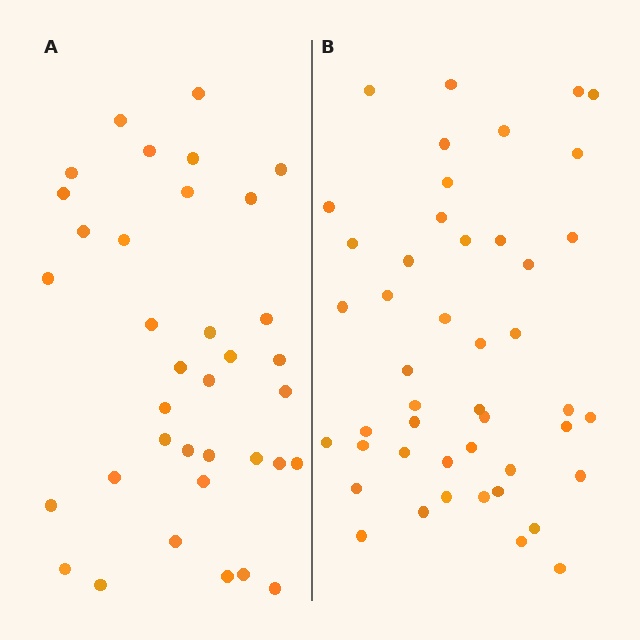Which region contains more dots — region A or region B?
Region B (the right region) has more dots.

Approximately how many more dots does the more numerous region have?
Region B has roughly 10 or so more dots than region A.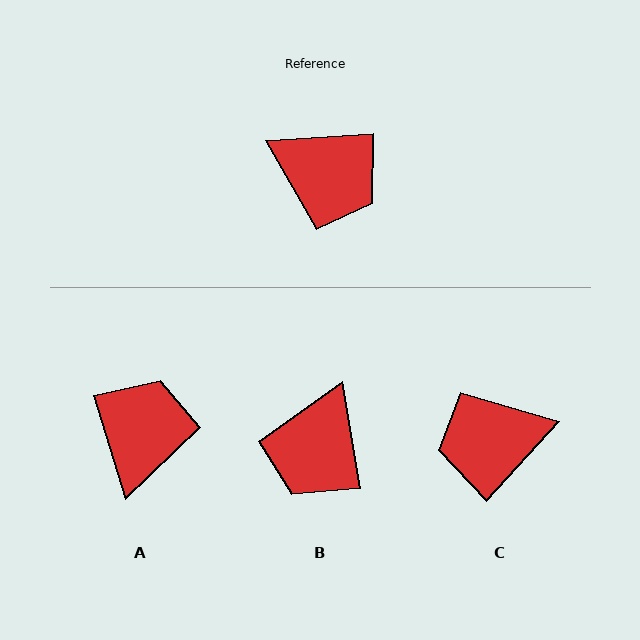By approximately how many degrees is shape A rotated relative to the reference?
Approximately 104 degrees counter-clockwise.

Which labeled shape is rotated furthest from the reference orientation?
C, about 136 degrees away.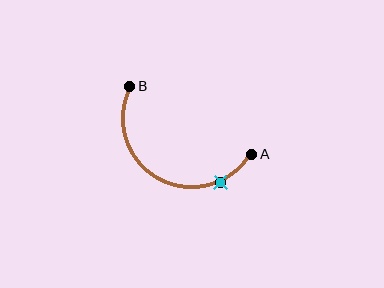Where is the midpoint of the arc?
The arc midpoint is the point on the curve farthest from the straight line joining A and B. It sits below that line.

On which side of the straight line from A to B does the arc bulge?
The arc bulges below the straight line connecting A and B.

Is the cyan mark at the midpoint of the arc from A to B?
No. The cyan mark lies on the arc but is closer to endpoint A. The arc midpoint would be at the point on the curve equidistant along the arc from both A and B.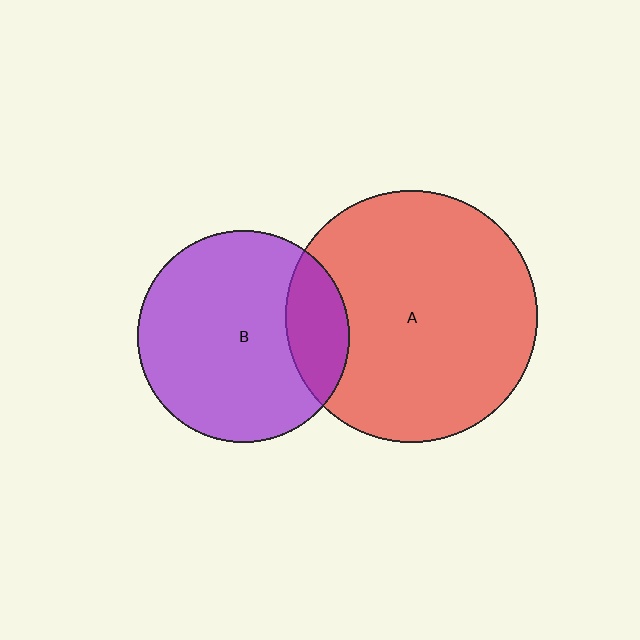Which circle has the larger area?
Circle A (red).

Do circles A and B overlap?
Yes.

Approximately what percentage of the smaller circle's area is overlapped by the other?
Approximately 20%.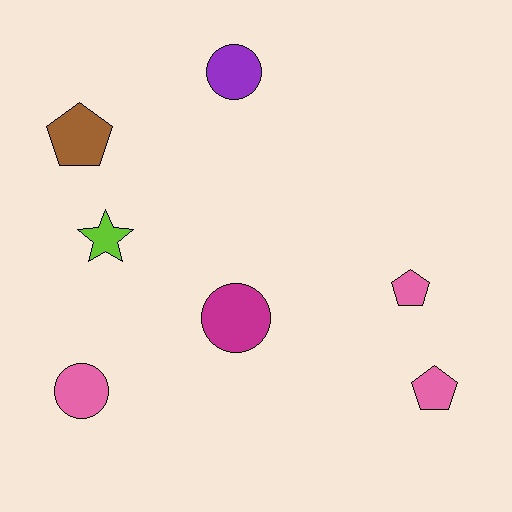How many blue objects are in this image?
There are no blue objects.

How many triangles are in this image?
There are no triangles.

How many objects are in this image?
There are 7 objects.